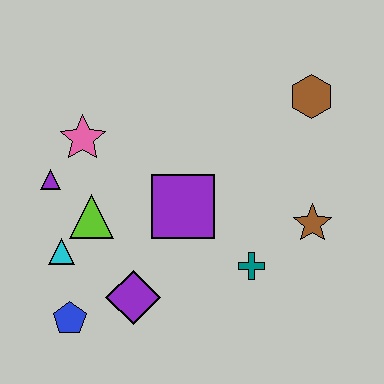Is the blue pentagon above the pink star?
No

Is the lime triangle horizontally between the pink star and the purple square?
Yes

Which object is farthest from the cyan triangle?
The brown hexagon is farthest from the cyan triangle.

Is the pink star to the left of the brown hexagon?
Yes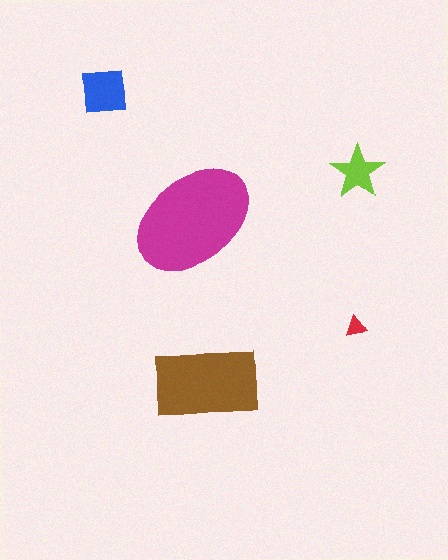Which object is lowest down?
The brown rectangle is bottommost.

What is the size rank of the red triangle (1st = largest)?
5th.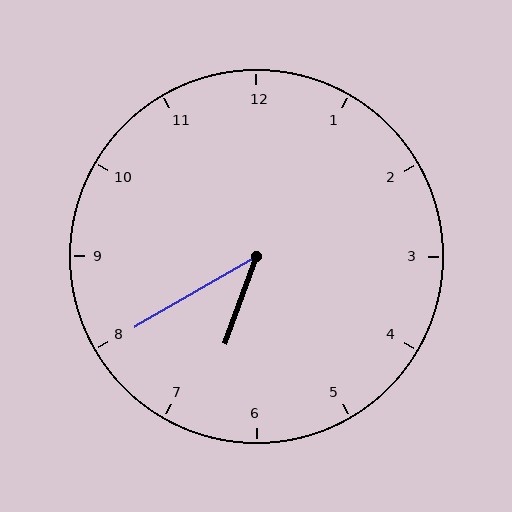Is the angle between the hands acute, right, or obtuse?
It is acute.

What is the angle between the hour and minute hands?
Approximately 40 degrees.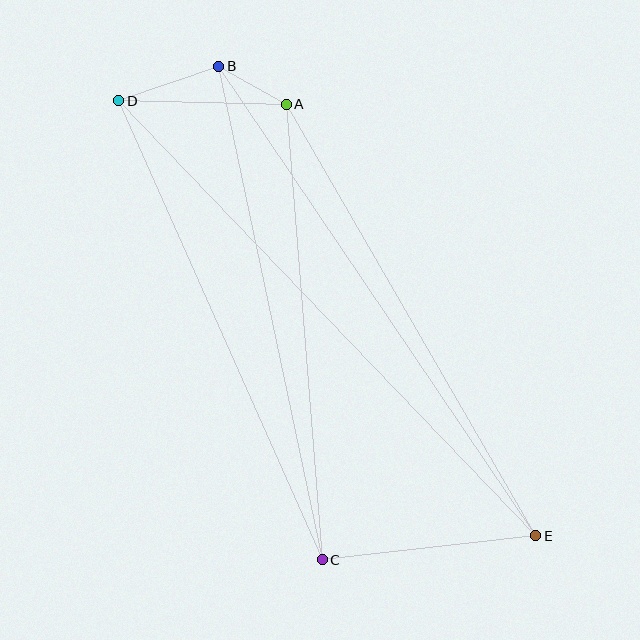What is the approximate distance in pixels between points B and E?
The distance between B and E is approximately 567 pixels.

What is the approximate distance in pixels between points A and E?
The distance between A and E is approximately 498 pixels.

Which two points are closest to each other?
Points A and B are closest to each other.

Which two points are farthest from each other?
Points D and E are farthest from each other.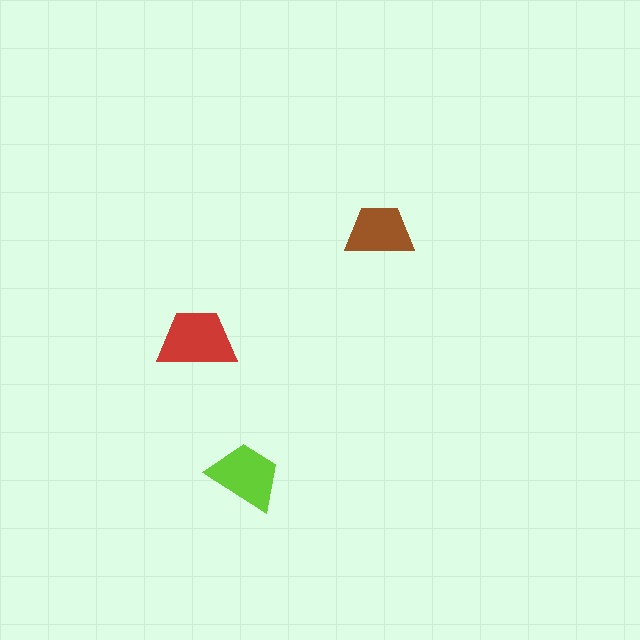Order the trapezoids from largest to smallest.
the red one, the lime one, the brown one.